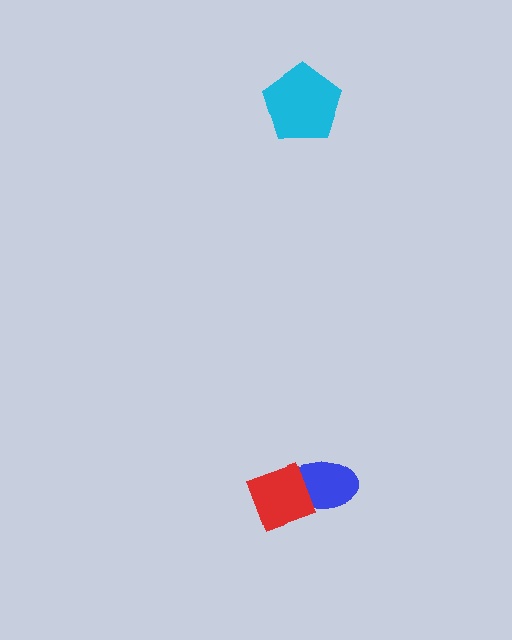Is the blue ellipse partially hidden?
Yes, it is partially covered by another shape.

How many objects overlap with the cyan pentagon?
0 objects overlap with the cyan pentagon.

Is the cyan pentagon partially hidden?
No, no other shape covers it.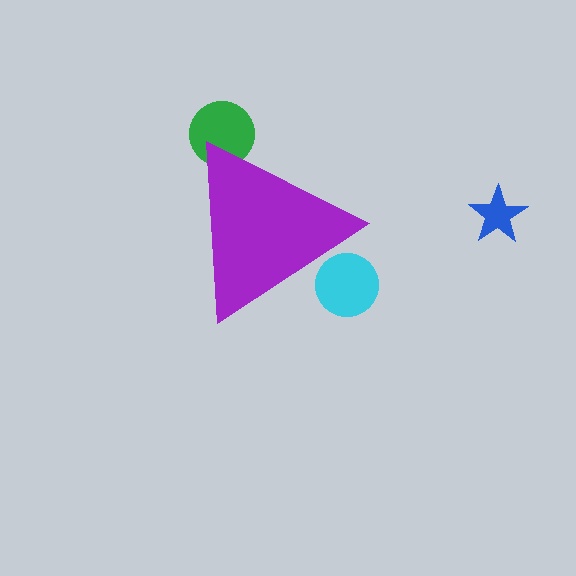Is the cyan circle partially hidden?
Yes, the cyan circle is partially hidden behind the purple triangle.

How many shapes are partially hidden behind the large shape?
3 shapes are partially hidden.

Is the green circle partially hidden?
Yes, the green circle is partially hidden behind the purple triangle.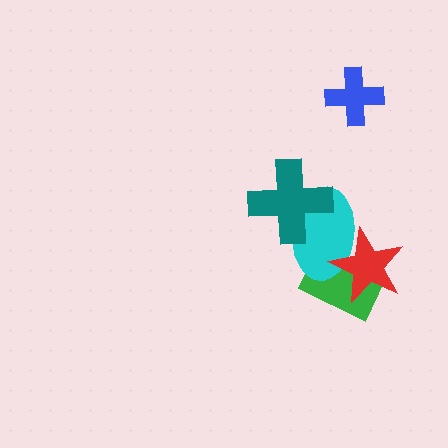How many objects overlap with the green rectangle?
2 objects overlap with the green rectangle.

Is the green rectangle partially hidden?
Yes, it is partially covered by another shape.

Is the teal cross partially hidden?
No, no other shape covers it.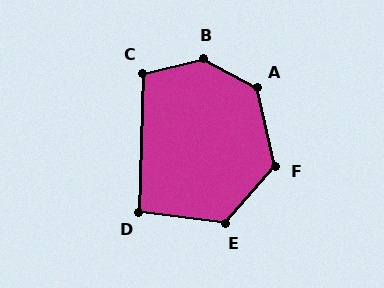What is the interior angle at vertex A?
Approximately 131 degrees (obtuse).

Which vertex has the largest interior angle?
B, at approximately 138 degrees.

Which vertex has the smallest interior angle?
D, at approximately 96 degrees.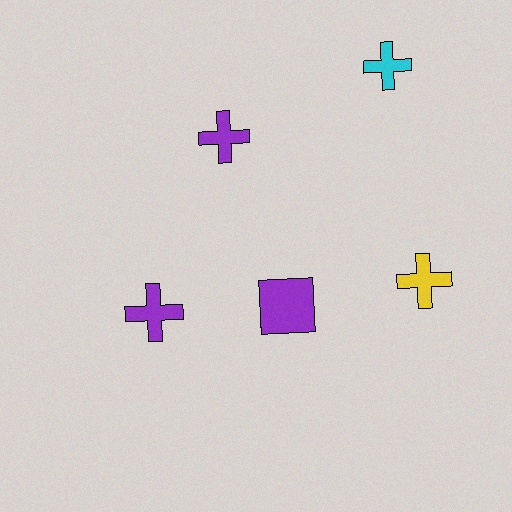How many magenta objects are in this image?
There are no magenta objects.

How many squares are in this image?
There is 1 square.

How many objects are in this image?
There are 5 objects.